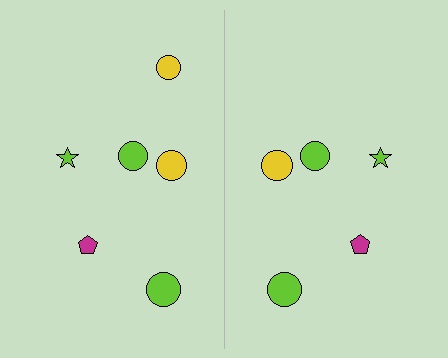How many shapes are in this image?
There are 11 shapes in this image.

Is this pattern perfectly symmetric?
No, the pattern is not perfectly symmetric. A yellow circle is missing from the right side.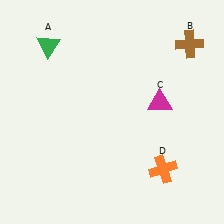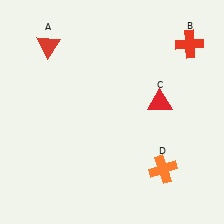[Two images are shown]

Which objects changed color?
A changed from green to red. B changed from brown to red. C changed from magenta to red.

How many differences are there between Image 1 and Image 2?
There are 3 differences between the two images.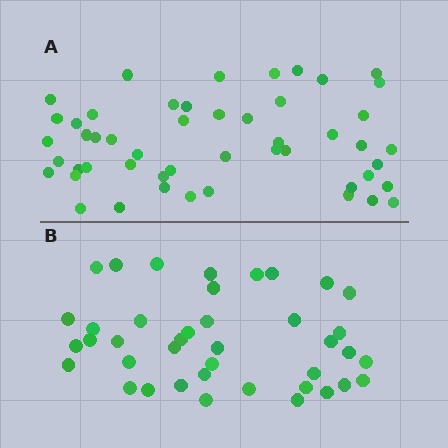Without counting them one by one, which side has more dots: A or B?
Region A (the top region) has more dots.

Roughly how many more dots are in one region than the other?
Region A has roughly 10 or so more dots than region B.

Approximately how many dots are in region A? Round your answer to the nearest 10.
About 50 dots.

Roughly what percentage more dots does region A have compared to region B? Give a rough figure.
About 25% more.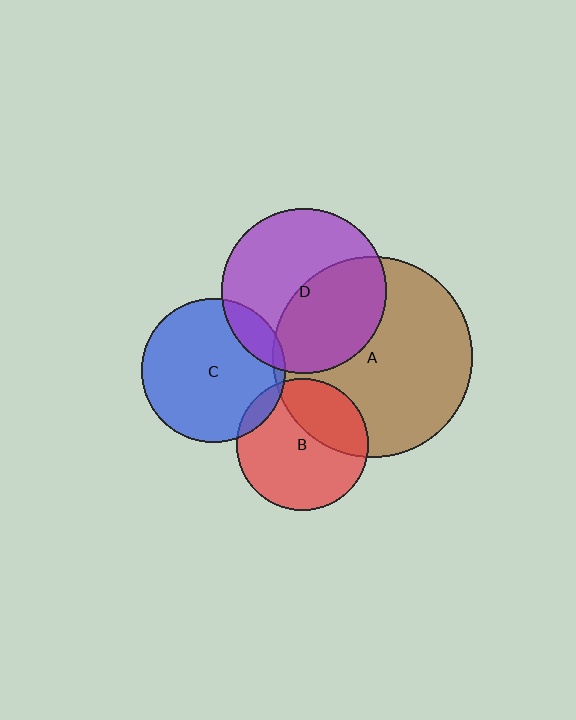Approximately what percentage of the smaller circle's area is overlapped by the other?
Approximately 35%.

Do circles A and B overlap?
Yes.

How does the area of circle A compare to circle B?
Approximately 2.3 times.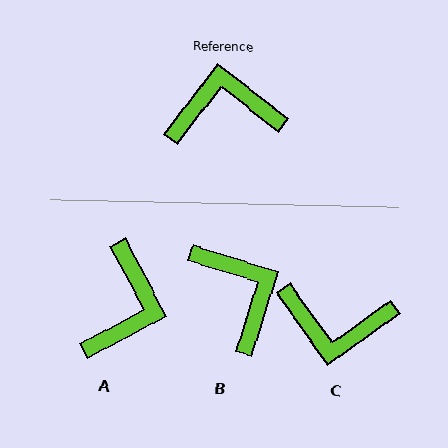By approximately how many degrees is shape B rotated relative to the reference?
Approximately 69 degrees clockwise.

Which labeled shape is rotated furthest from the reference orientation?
C, about 163 degrees away.